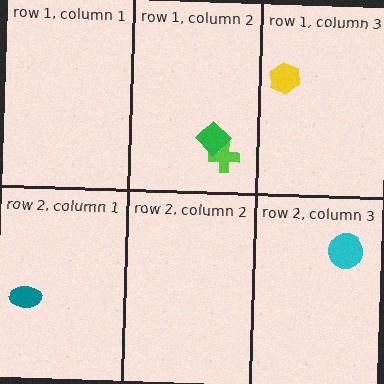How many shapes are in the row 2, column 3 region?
1.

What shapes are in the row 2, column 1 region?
The teal ellipse.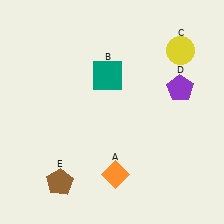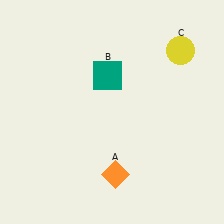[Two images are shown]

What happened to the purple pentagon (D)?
The purple pentagon (D) was removed in Image 2. It was in the top-right area of Image 1.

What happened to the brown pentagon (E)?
The brown pentagon (E) was removed in Image 2. It was in the bottom-left area of Image 1.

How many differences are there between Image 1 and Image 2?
There are 2 differences between the two images.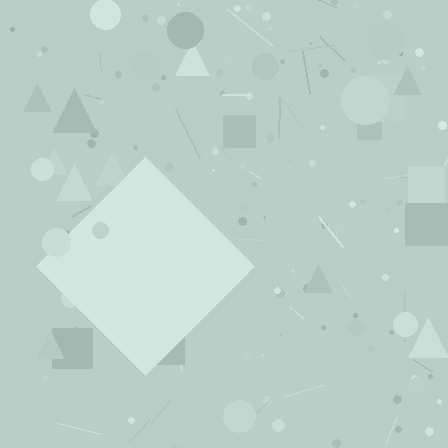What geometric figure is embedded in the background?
A diamond is embedded in the background.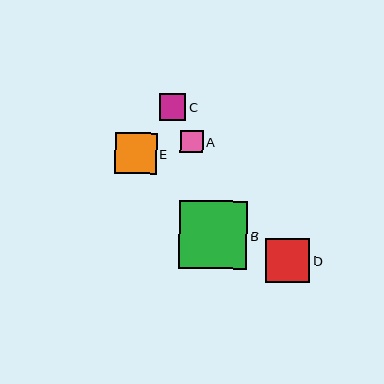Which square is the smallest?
Square A is the smallest with a size of approximately 22 pixels.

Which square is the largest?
Square B is the largest with a size of approximately 68 pixels.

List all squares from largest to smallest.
From largest to smallest: B, D, E, C, A.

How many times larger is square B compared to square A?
Square B is approximately 3.1 times the size of square A.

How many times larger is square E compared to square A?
Square E is approximately 1.9 times the size of square A.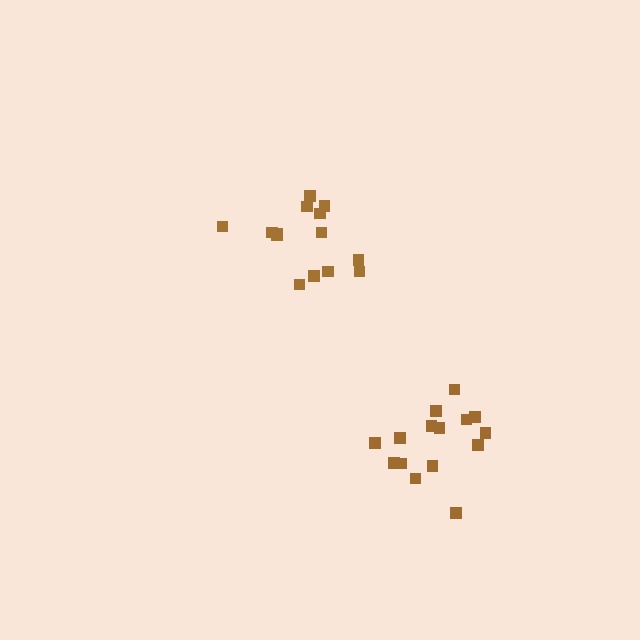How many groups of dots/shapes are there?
There are 2 groups.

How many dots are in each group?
Group 1: 15 dots, Group 2: 14 dots (29 total).